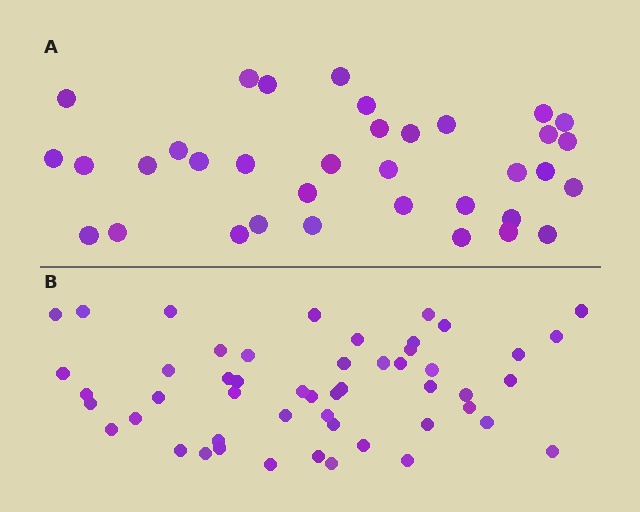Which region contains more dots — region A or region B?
Region B (the bottom region) has more dots.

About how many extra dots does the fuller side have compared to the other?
Region B has approximately 15 more dots than region A.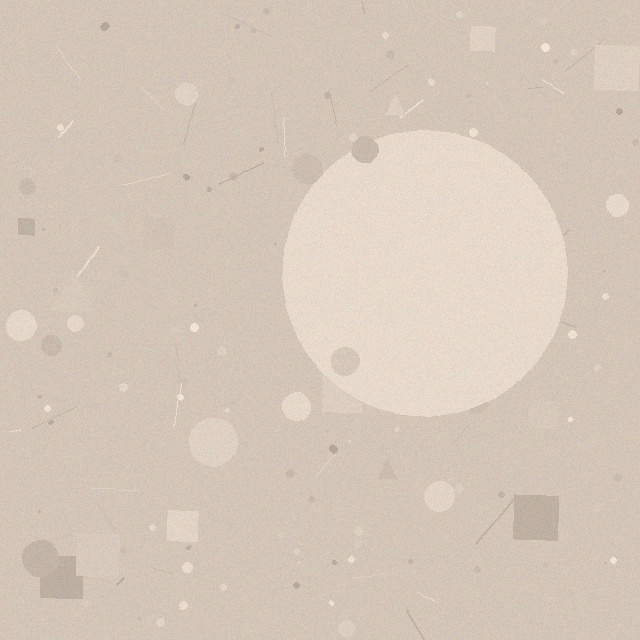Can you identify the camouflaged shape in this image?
The camouflaged shape is a circle.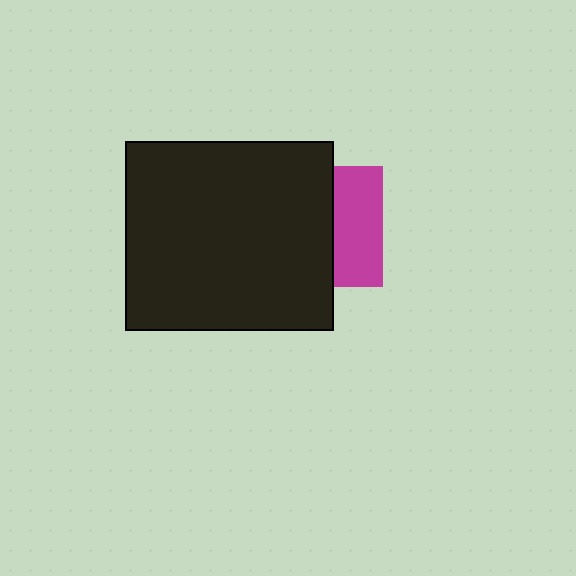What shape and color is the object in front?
The object in front is a black rectangle.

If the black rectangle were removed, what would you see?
You would see the complete magenta square.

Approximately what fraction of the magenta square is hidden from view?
Roughly 59% of the magenta square is hidden behind the black rectangle.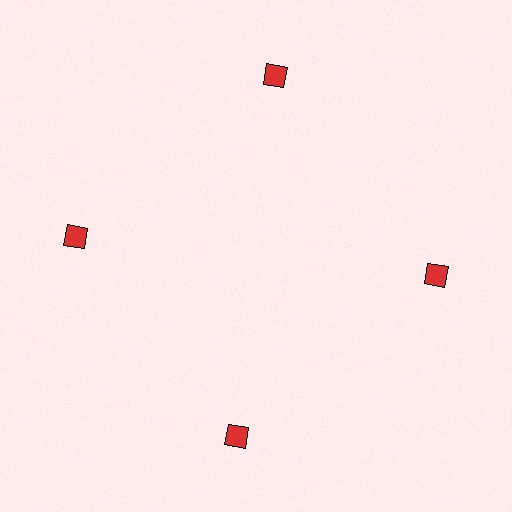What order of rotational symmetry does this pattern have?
This pattern has 4-fold rotational symmetry.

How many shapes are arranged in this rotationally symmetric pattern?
There are 4 shapes, arranged in 4 groups of 1.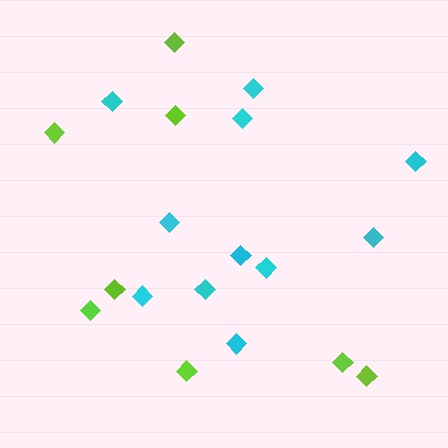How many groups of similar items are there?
There are 2 groups: one group of lime diamonds (8) and one group of cyan diamonds (11).